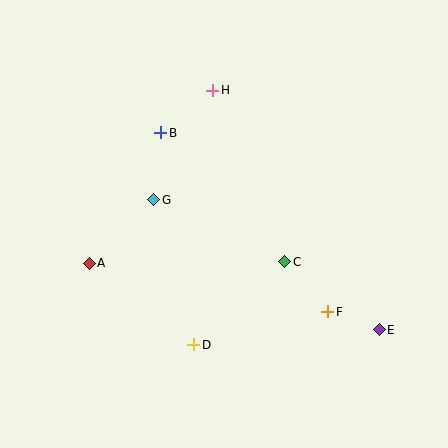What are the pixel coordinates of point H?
Point H is at (213, 90).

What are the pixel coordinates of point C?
Point C is at (285, 262).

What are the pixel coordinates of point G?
Point G is at (154, 200).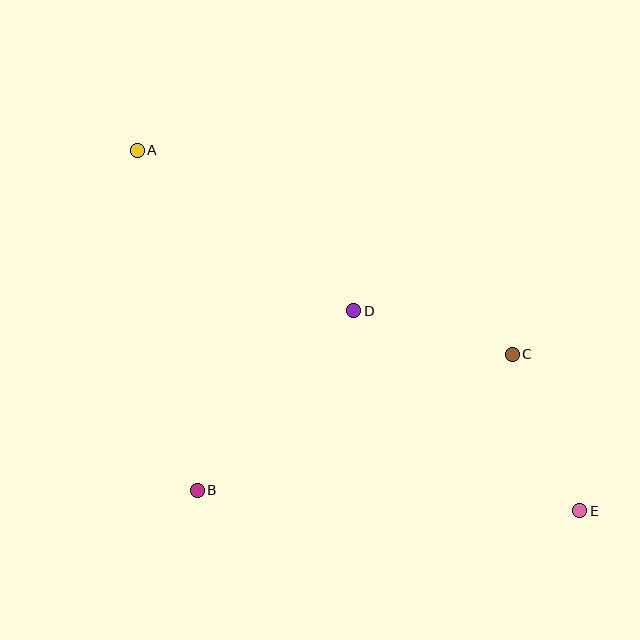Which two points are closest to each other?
Points C and D are closest to each other.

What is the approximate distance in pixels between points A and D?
The distance between A and D is approximately 270 pixels.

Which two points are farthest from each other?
Points A and E are farthest from each other.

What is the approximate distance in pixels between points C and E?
The distance between C and E is approximately 170 pixels.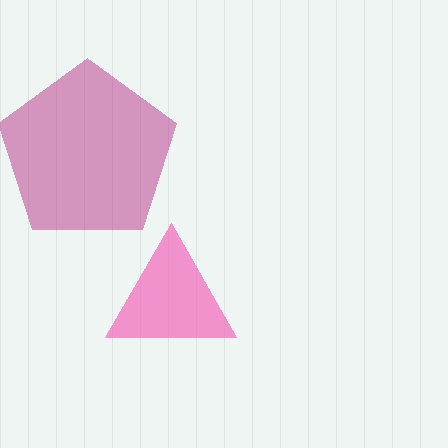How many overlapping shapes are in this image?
There are 2 overlapping shapes in the image.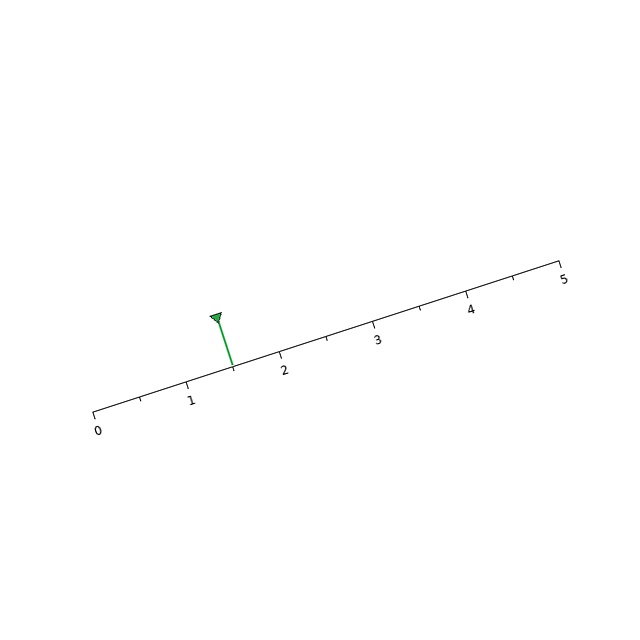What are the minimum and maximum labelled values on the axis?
The axis runs from 0 to 5.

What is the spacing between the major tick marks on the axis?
The major ticks are spaced 1 apart.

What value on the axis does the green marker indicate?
The marker indicates approximately 1.5.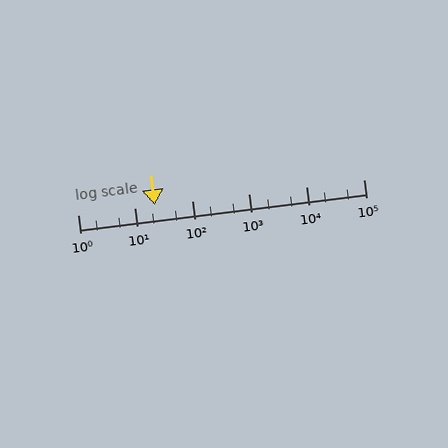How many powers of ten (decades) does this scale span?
The scale spans 5 decades, from 1 to 100000.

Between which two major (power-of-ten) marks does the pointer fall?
The pointer is between 10 and 100.